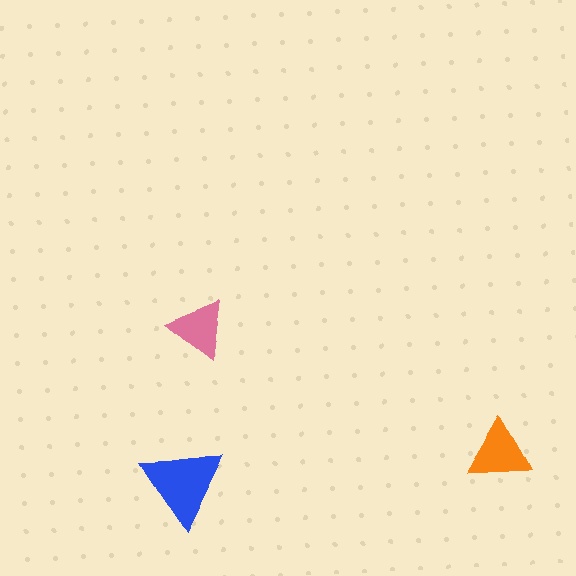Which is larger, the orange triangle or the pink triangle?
The orange one.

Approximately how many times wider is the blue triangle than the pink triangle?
About 1.5 times wider.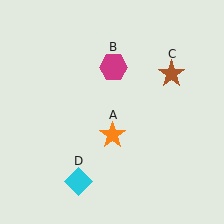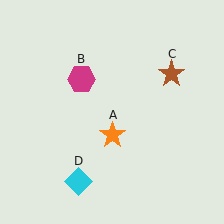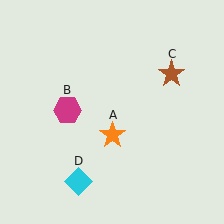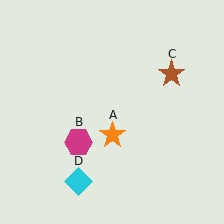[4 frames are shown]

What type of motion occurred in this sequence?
The magenta hexagon (object B) rotated counterclockwise around the center of the scene.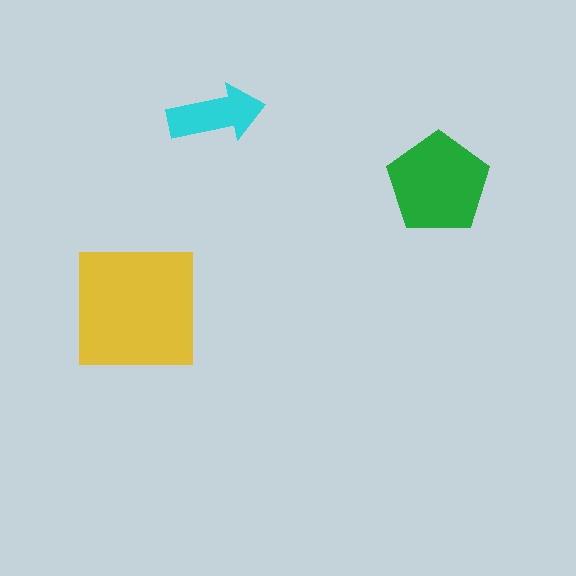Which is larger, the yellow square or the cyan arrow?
The yellow square.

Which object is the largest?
The yellow square.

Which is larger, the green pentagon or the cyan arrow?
The green pentagon.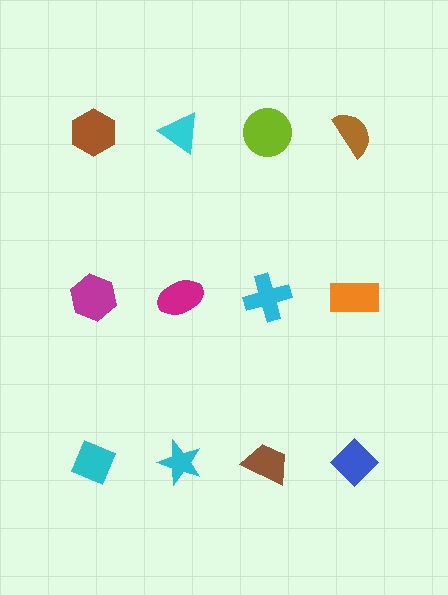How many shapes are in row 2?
4 shapes.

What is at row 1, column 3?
A lime circle.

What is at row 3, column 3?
A brown trapezoid.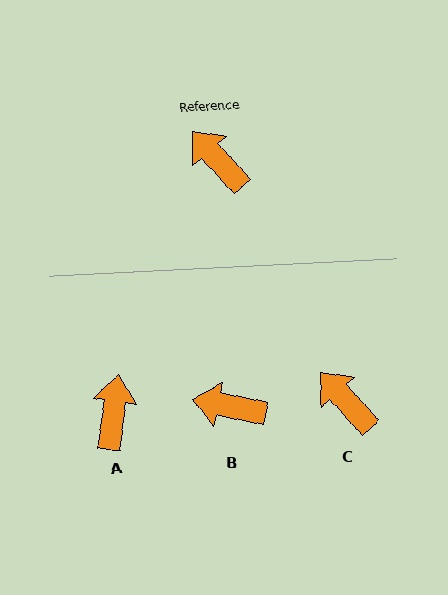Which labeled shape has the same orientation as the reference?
C.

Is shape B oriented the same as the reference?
No, it is off by about 36 degrees.